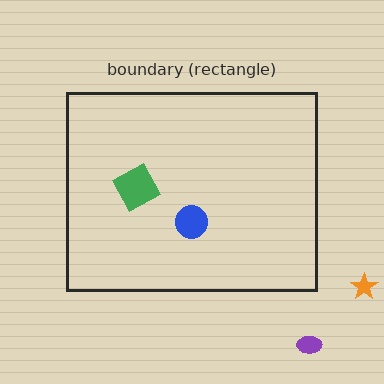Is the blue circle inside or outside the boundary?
Inside.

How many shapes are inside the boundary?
2 inside, 2 outside.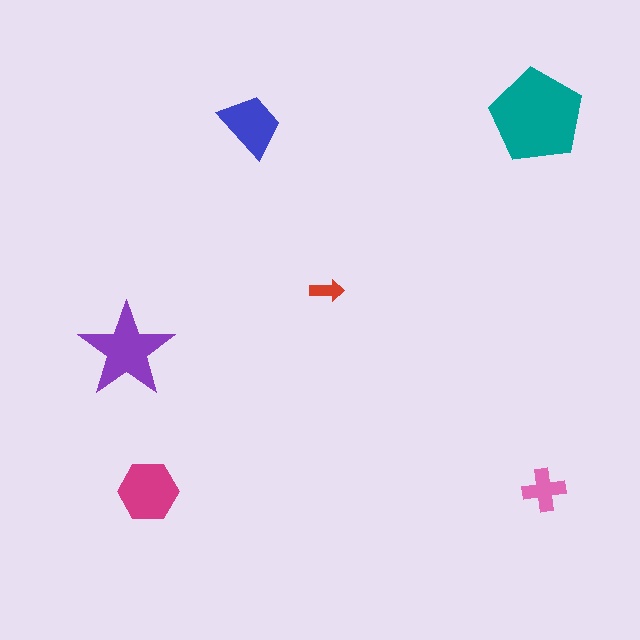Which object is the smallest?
The red arrow.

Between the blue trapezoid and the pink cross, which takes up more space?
The blue trapezoid.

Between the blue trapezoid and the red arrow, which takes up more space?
The blue trapezoid.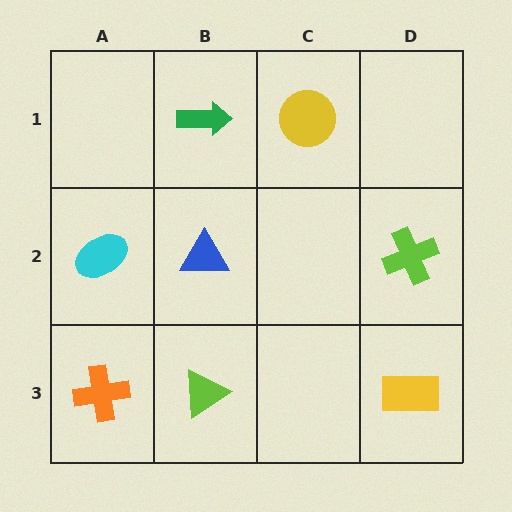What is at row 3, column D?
A yellow rectangle.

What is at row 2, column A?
A cyan ellipse.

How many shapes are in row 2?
3 shapes.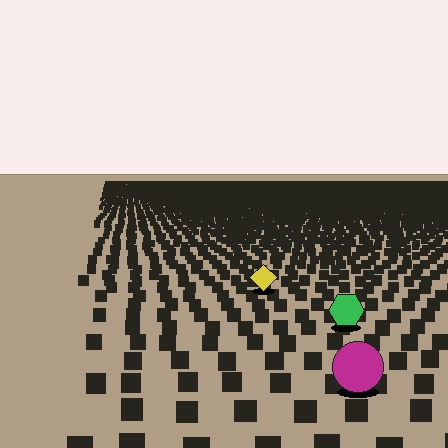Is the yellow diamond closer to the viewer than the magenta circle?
No. The magenta circle is closer — you can tell from the texture gradient: the ground texture is coarser near it.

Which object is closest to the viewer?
The magenta circle is closest. The texture marks near it are larger and more spread out.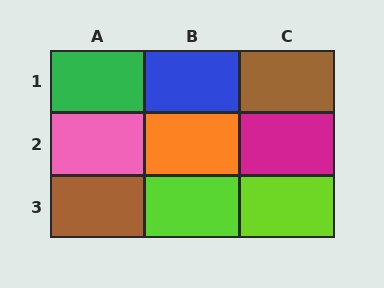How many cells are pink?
1 cell is pink.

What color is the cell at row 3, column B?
Lime.